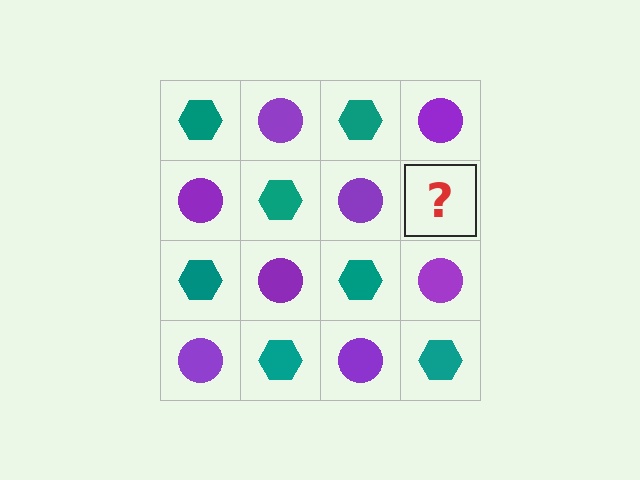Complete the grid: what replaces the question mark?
The question mark should be replaced with a teal hexagon.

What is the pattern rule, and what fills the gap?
The rule is that it alternates teal hexagon and purple circle in a checkerboard pattern. The gap should be filled with a teal hexagon.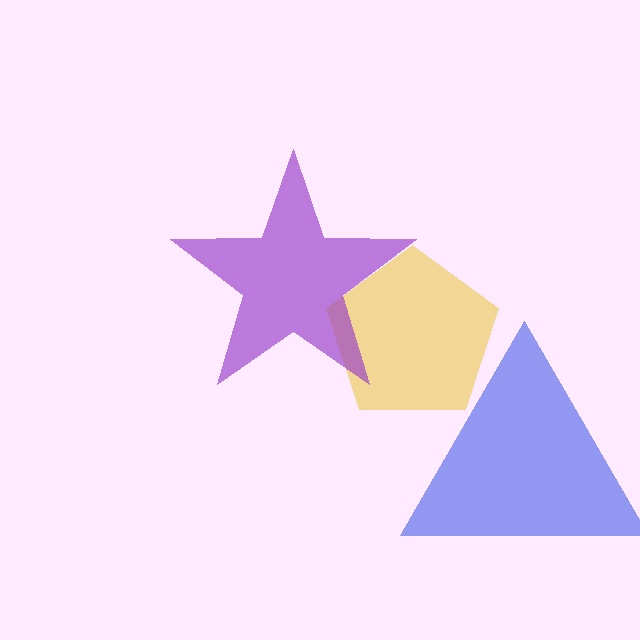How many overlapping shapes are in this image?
There are 3 overlapping shapes in the image.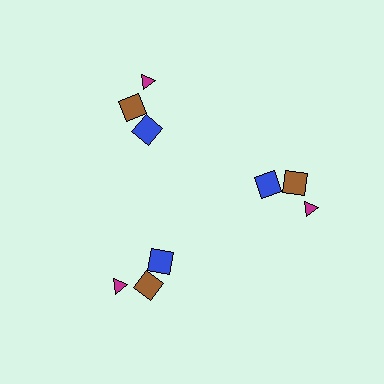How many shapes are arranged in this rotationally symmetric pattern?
There are 9 shapes, arranged in 3 groups of 3.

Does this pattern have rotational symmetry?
Yes, this pattern has 3-fold rotational symmetry. It looks the same after rotating 120 degrees around the center.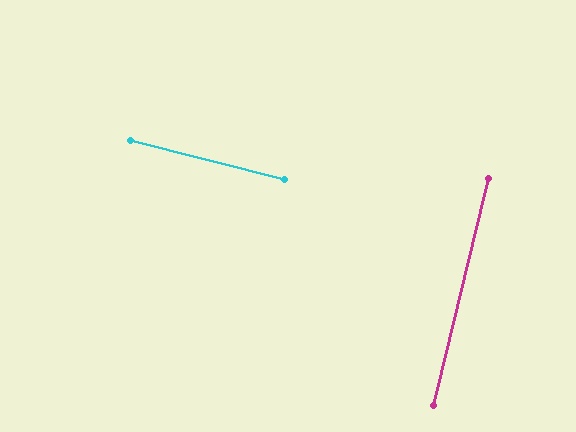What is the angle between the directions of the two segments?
Approximately 89 degrees.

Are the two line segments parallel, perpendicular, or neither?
Perpendicular — they meet at approximately 89°.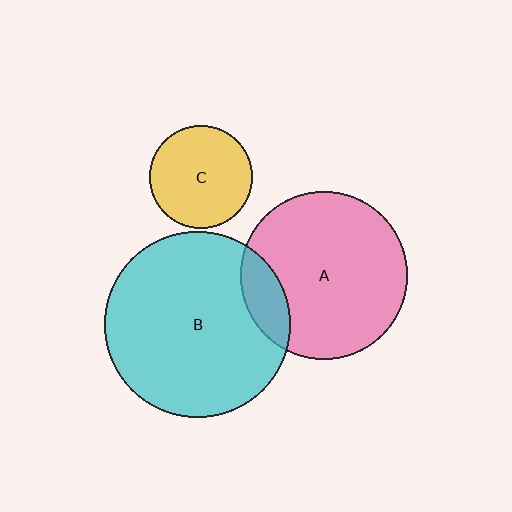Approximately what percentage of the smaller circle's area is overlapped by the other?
Approximately 15%.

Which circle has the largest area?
Circle B (cyan).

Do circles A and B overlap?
Yes.